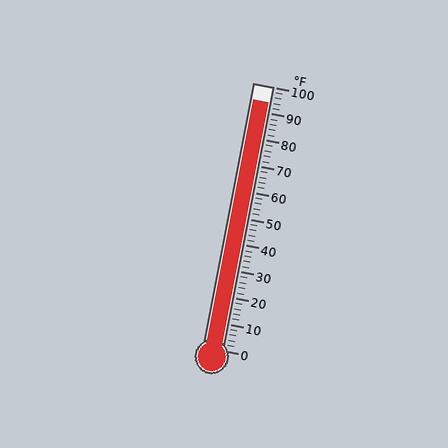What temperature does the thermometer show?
The thermometer shows approximately 94°F.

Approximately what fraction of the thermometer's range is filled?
The thermometer is filled to approximately 95% of its range.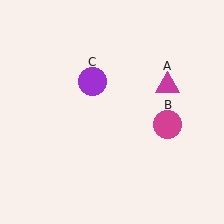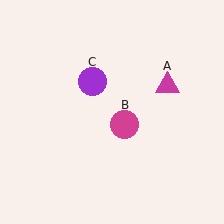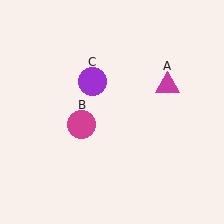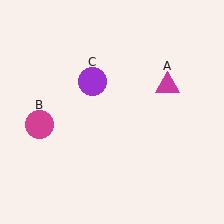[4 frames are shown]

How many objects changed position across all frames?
1 object changed position: magenta circle (object B).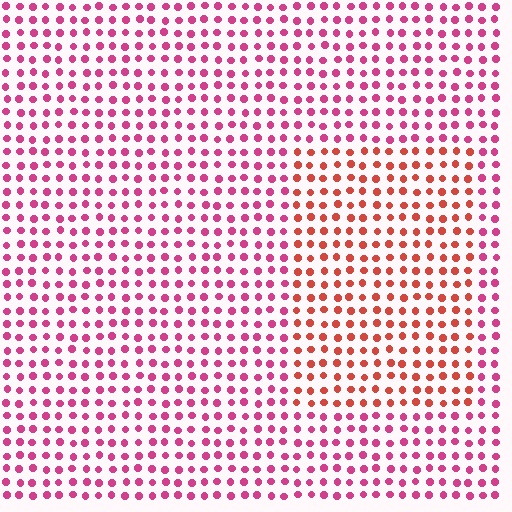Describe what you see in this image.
The image is filled with small magenta elements in a uniform arrangement. A rectangle-shaped region is visible where the elements are tinted to a slightly different hue, forming a subtle color boundary.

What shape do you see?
I see a rectangle.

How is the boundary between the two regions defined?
The boundary is defined purely by a slight shift in hue (about 35 degrees). Spacing, size, and orientation are identical on both sides.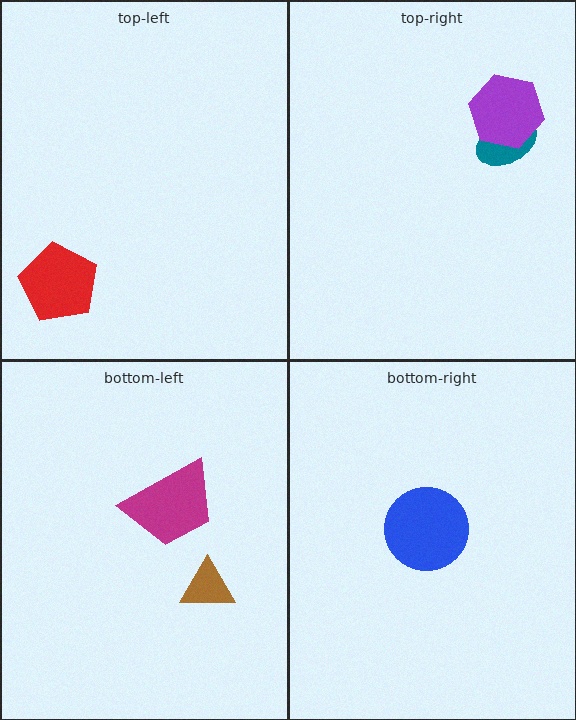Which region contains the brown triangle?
The bottom-left region.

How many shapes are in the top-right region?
2.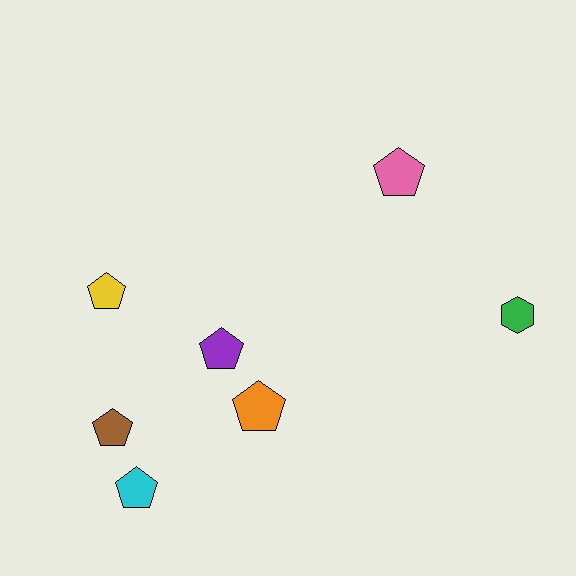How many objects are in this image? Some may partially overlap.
There are 7 objects.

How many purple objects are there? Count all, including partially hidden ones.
There is 1 purple object.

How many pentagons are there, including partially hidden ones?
There are 6 pentagons.